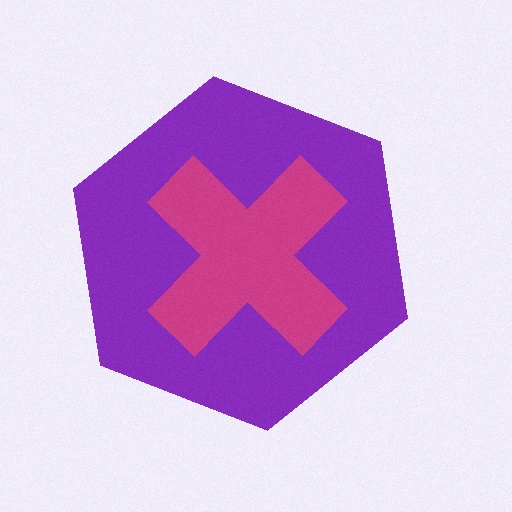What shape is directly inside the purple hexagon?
The magenta cross.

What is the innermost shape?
The magenta cross.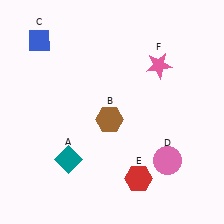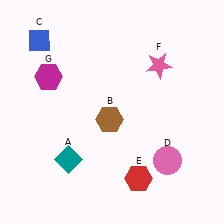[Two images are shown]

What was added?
A magenta hexagon (G) was added in Image 2.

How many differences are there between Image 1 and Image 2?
There is 1 difference between the two images.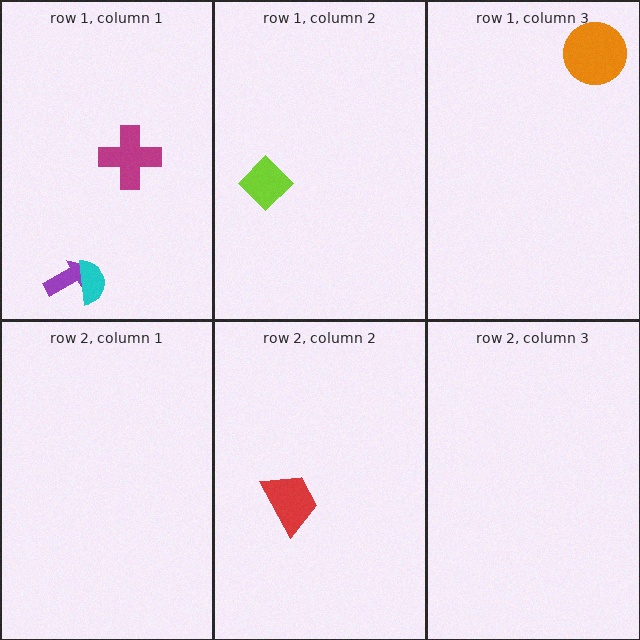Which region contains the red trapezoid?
The row 2, column 2 region.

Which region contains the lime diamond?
The row 1, column 2 region.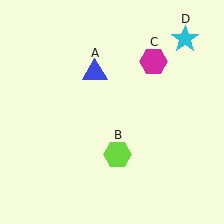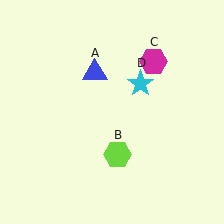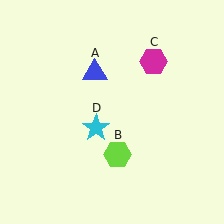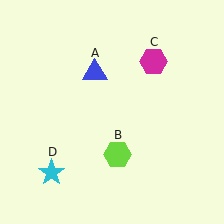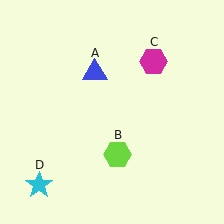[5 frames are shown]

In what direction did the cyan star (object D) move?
The cyan star (object D) moved down and to the left.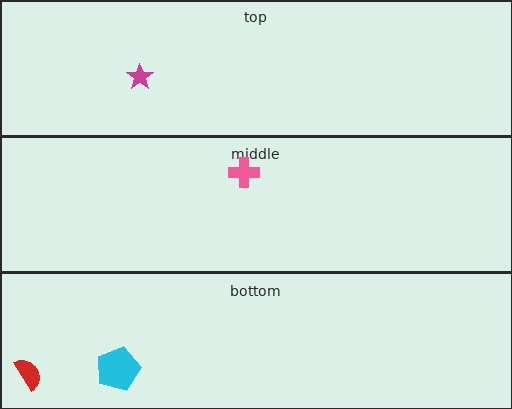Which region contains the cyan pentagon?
The bottom region.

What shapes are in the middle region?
The pink cross.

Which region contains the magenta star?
The top region.